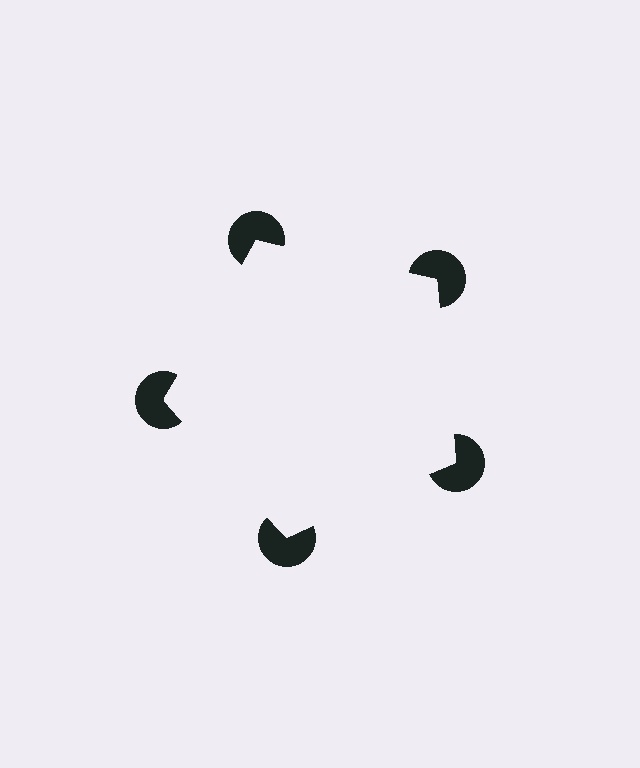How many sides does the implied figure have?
5 sides.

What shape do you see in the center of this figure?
An illusory pentagon — its edges are inferred from the aligned wedge cuts in the pac-man discs, not physically drawn.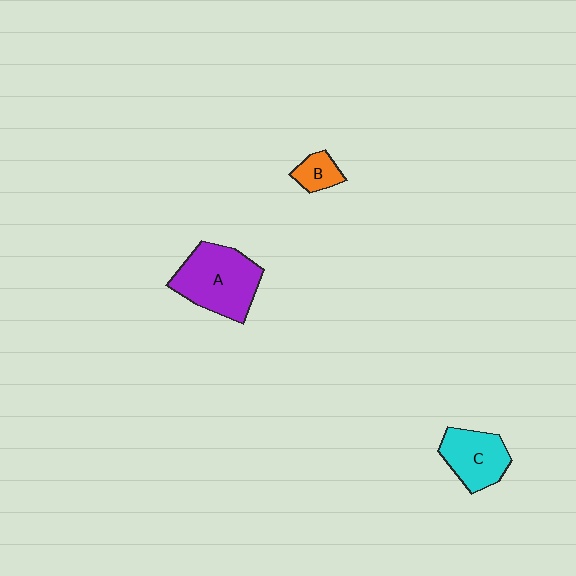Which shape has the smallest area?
Shape B (orange).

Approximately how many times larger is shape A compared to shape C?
Approximately 1.5 times.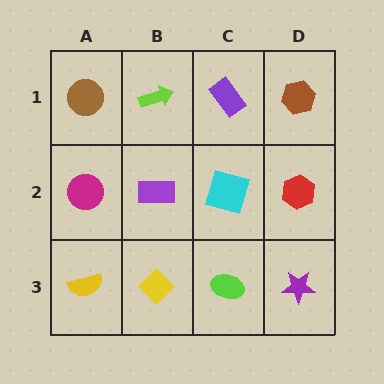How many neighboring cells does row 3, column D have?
2.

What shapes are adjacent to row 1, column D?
A red hexagon (row 2, column D), a purple rectangle (row 1, column C).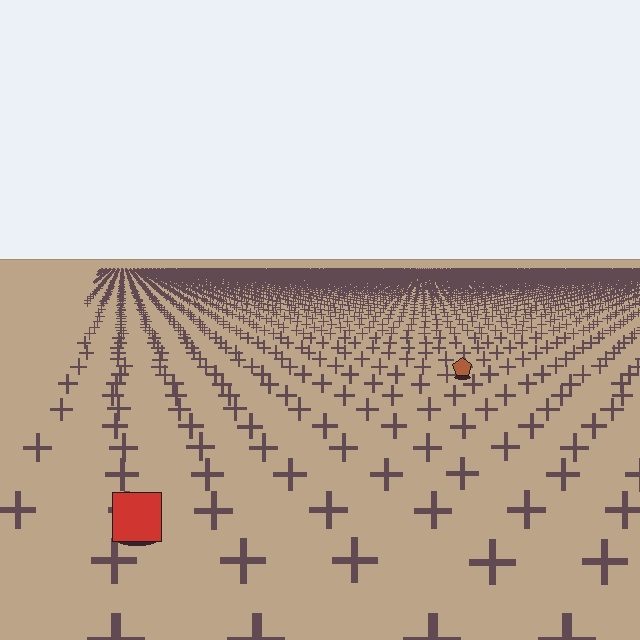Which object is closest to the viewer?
The red square is closest. The texture marks near it are larger and more spread out.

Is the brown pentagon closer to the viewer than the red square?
No. The red square is closer — you can tell from the texture gradient: the ground texture is coarser near it.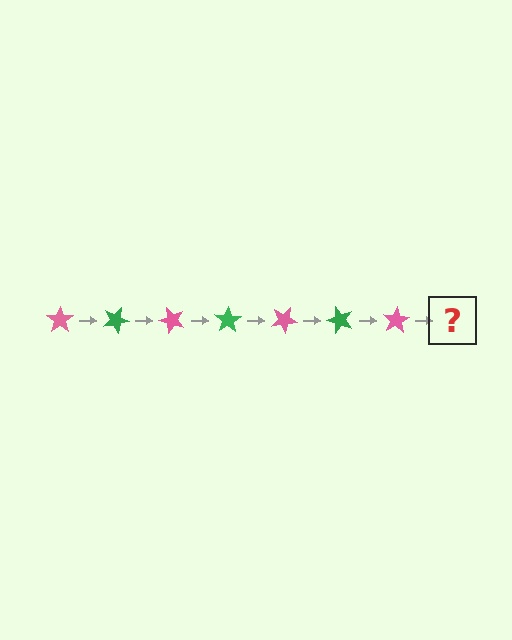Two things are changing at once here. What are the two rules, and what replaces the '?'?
The two rules are that it rotates 25 degrees each step and the color cycles through pink and green. The '?' should be a green star, rotated 175 degrees from the start.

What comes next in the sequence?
The next element should be a green star, rotated 175 degrees from the start.